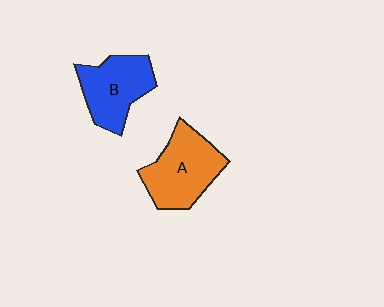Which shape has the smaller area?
Shape B (blue).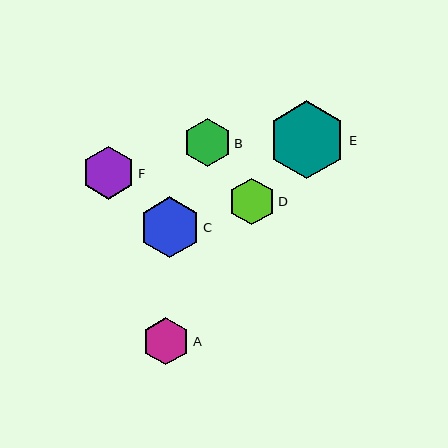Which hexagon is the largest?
Hexagon E is the largest with a size of approximately 78 pixels.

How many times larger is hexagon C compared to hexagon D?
Hexagon C is approximately 1.3 times the size of hexagon D.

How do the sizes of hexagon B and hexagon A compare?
Hexagon B and hexagon A are approximately the same size.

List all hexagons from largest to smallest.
From largest to smallest: E, C, F, B, A, D.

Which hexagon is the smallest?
Hexagon D is the smallest with a size of approximately 47 pixels.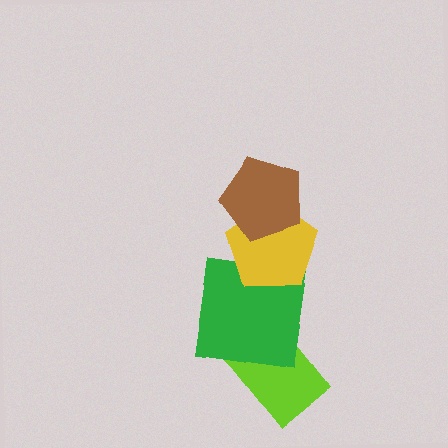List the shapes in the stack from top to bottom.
From top to bottom: the brown pentagon, the yellow pentagon, the green square, the lime rectangle.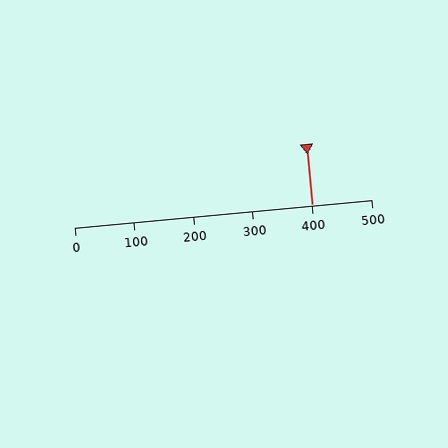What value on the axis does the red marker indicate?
The marker indicates approximately 400.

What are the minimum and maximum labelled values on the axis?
The axis runs from 0 to 500.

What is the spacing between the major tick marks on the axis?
The major ticks are spaced 100 apart.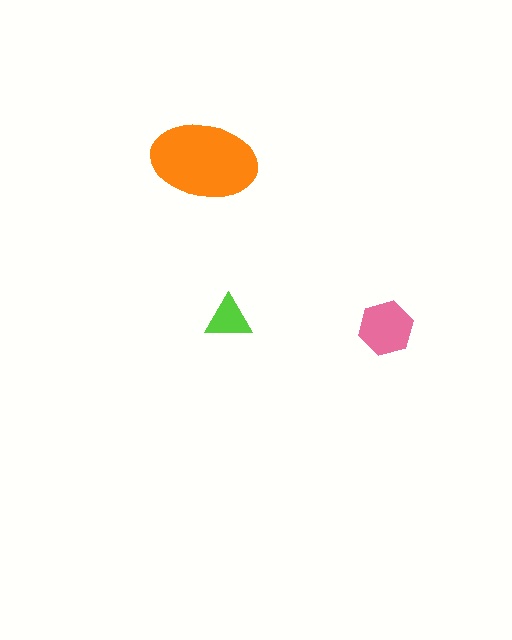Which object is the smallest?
The lime triangle.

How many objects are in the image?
There are 3 objects in the image.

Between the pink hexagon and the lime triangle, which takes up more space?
The pink hexagon.